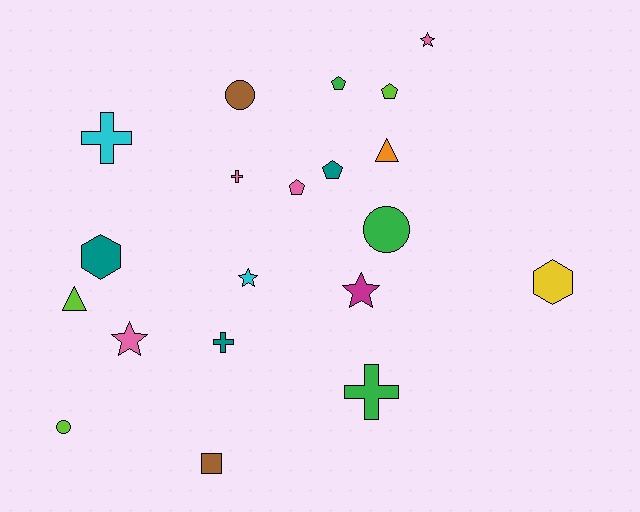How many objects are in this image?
There are 20 objects.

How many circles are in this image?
There are 3 circles.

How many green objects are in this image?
There are 3 green objects.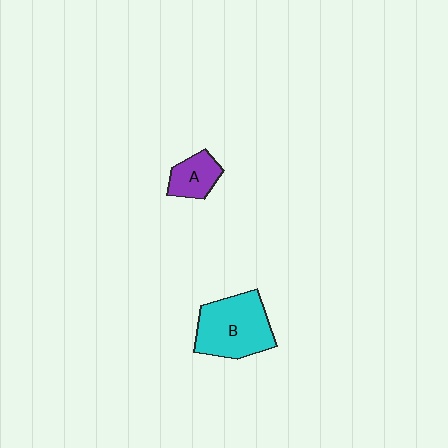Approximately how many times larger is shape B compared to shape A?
Approximately 2.2 times.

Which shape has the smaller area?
Shape A (purple).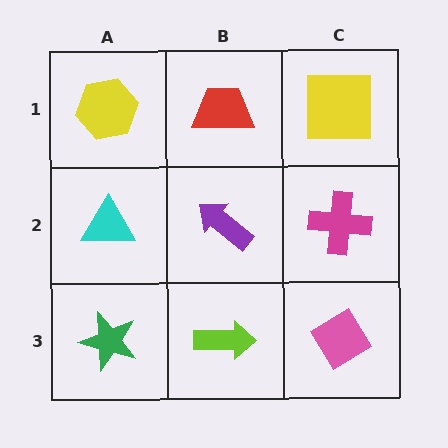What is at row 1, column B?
A red trapezoid.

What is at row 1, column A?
A yellow hexagon.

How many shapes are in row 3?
3 shapes.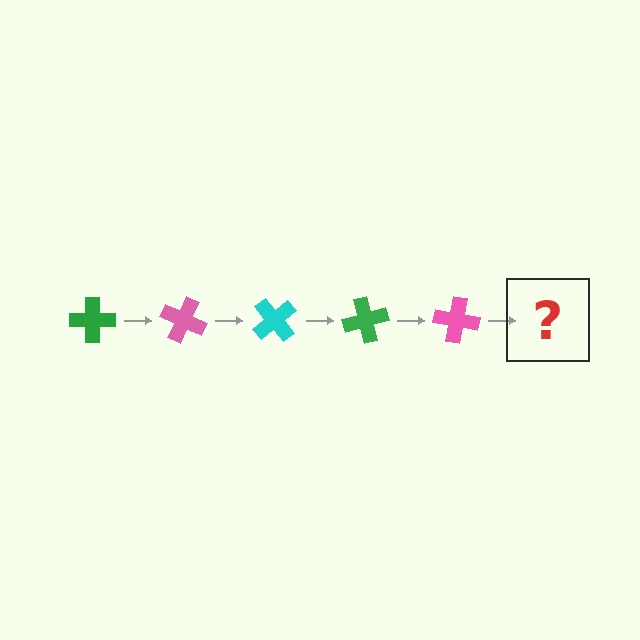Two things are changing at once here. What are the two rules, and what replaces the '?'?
The two rules are that it rotates 25 degrees each step and the color cycles through green, pink, and cyan. The '?' should be a cyan cross, rotated 125 degrees from the start.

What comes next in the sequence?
The next element should be a cyan cross, rotated 125 degrees from the start.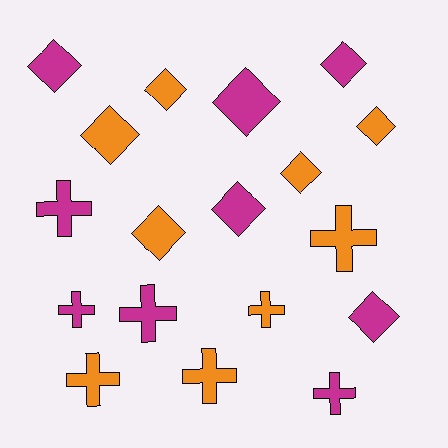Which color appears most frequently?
Magenta, with 9 objects.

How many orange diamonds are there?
There are 5 orange diamonds.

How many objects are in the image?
There are 18 objects.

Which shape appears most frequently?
Diamond, with 10 objects.